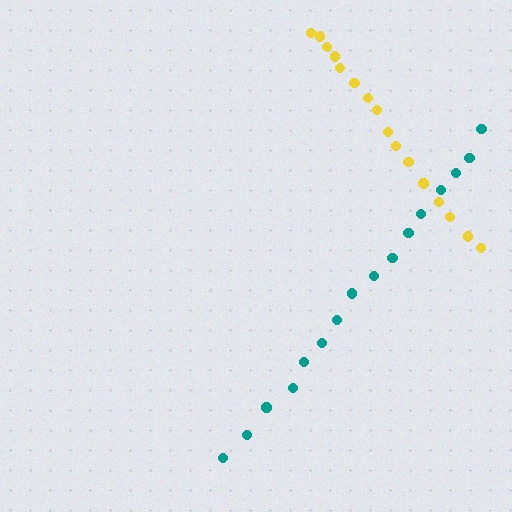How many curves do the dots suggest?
There are 2 distinct paths.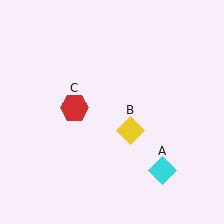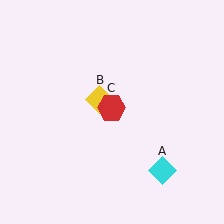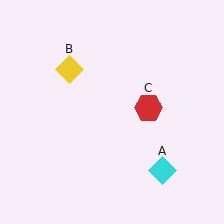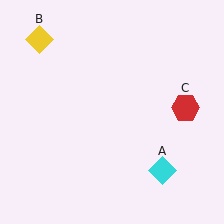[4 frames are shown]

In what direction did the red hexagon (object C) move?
The red hexagon (object C) moved right.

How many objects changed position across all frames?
2 objects changed position: yellow diamond (object B), red hexagon (object C).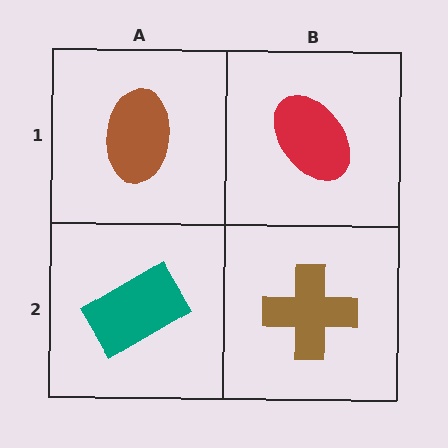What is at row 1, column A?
A brown ellipse.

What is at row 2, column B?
A brown cross.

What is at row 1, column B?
A red ellipse.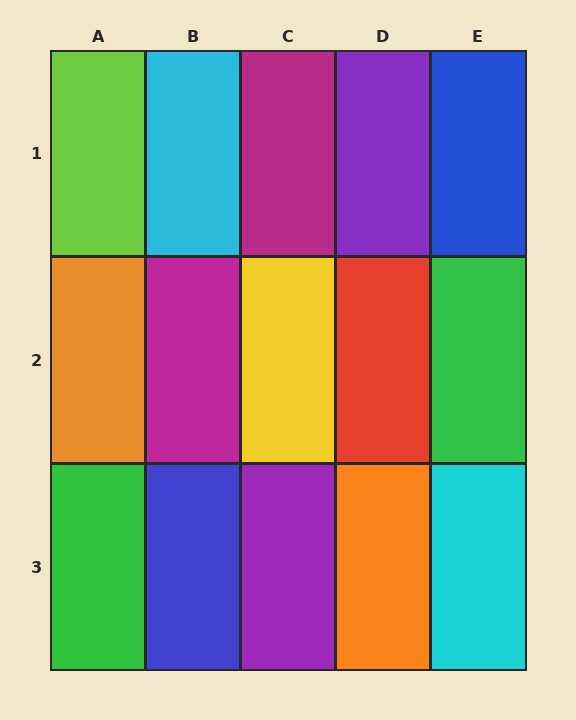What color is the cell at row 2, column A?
Orange.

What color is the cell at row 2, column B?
Magenta.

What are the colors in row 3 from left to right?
Green, blue, purple, orange, cyan.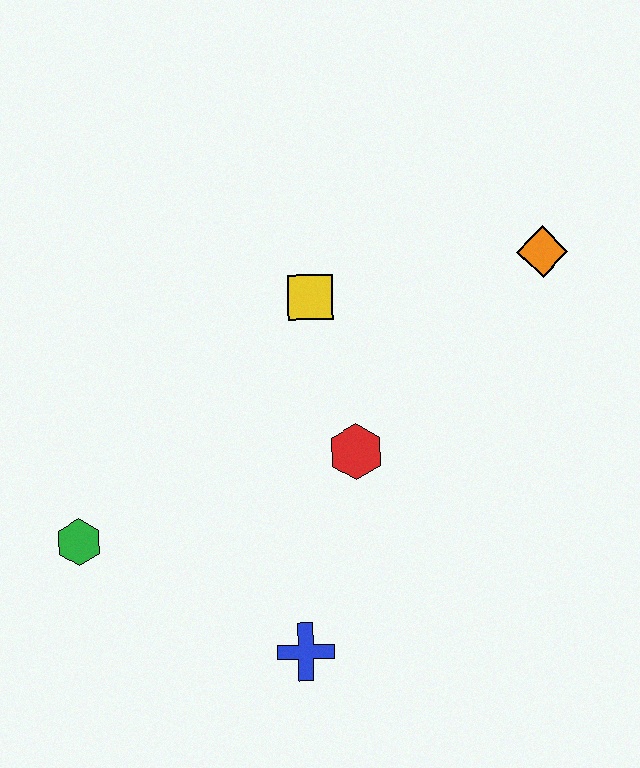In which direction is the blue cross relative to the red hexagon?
The blue cross is below the red hexagon.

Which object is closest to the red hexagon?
The yellow square is closest to the red hexagon.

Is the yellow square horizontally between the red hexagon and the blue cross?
Yes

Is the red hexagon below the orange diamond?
Yes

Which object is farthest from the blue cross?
The orange diamond is farthest from the blue cross.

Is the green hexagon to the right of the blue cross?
No